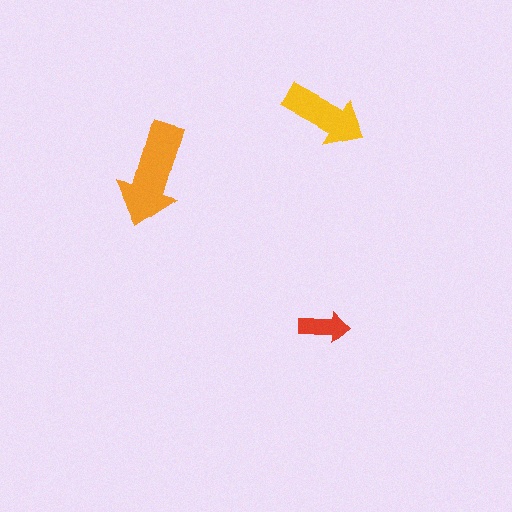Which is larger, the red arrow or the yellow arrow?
The yellow one.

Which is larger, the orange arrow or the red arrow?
The orange one.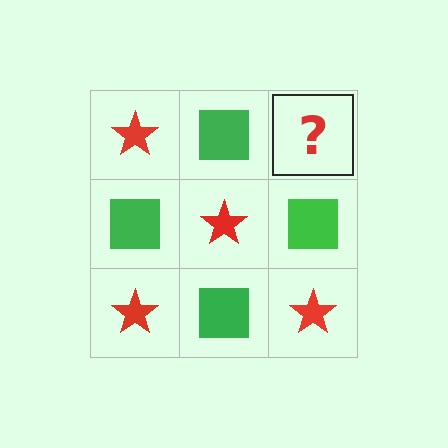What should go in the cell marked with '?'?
The missing cell should contain a red star.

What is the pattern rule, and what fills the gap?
The rule is that it alternates red star and green square in a checkerboard pattern. The gap should be filled with a red star.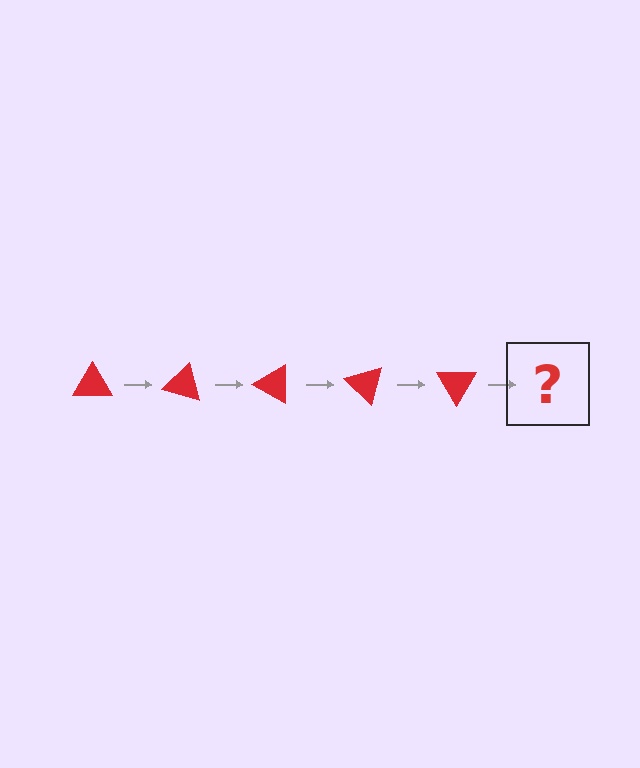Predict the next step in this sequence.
The next step is a red triangle rotated 75 degrees.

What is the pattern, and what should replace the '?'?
The pattern is that the triangle rotates 15 degrees each step. The '?' should be a red triangle rotated 75 degrees.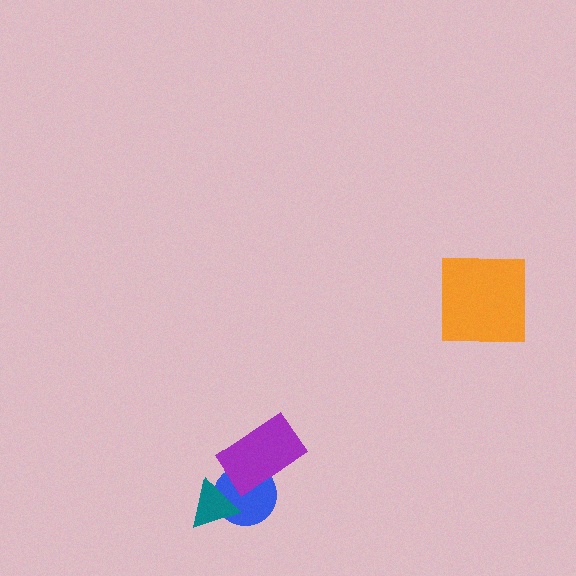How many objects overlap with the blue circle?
2 objects overlap with the blue circle.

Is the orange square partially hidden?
No, no other shape covers it.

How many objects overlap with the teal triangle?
1 object overlaps with the teal triangle.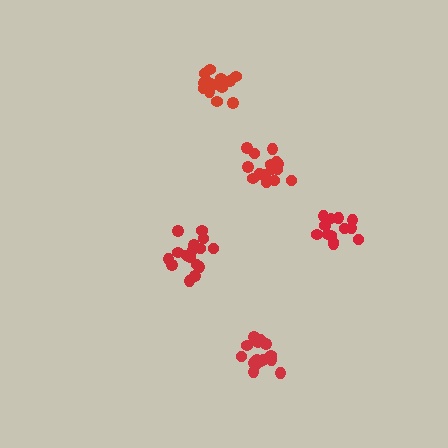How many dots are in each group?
Group 1: 16 dots, Group 2: 17 dots, Group 3: 17 dots, Group 4: 14 dots, Group 5: 13 dots (77 total).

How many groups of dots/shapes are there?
There are 5 groups.